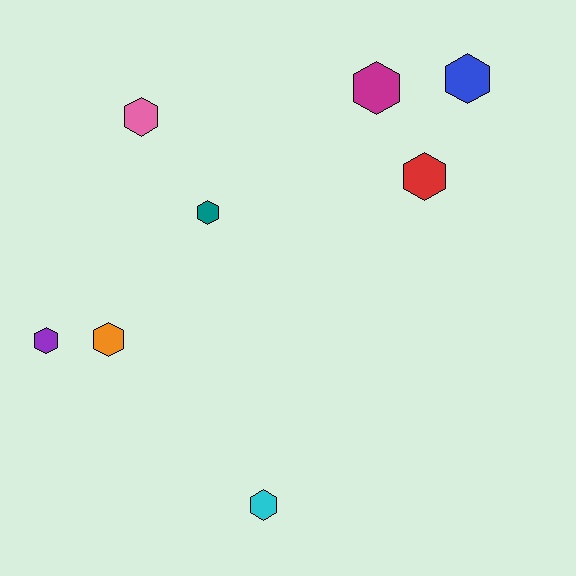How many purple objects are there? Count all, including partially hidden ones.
There is 1 purple object.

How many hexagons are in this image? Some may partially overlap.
There are 8 hexagons.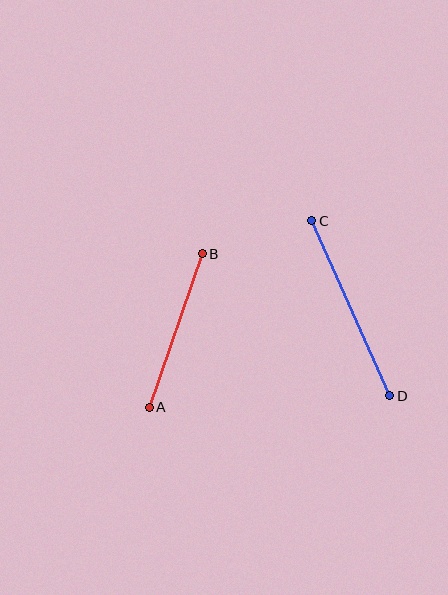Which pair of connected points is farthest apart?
Points C and D are farthest apart.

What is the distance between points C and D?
The distance is approximately 192 pixels.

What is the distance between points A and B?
The distance is approximately 163 pixels.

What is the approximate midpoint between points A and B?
The midpoint is at approximately (176, 331) pixels.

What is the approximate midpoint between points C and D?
The midpoint is at approximately (351, 308) pixels.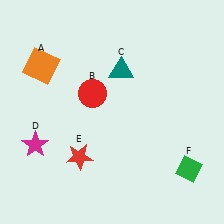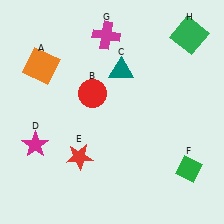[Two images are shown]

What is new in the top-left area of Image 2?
A magenta cross (G) was added in the top-left area of Image 2.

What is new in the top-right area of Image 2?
A green square (H) was added in the top-right area of Image 2.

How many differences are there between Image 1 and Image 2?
There are 2 differences between the two images.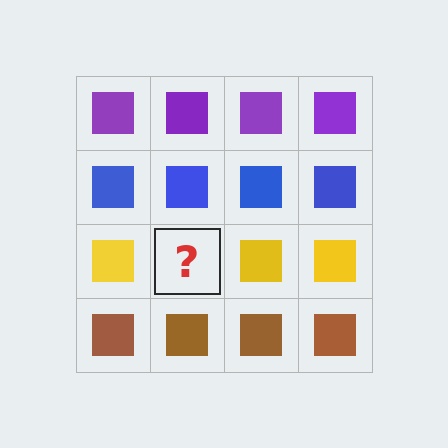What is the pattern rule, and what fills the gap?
The rule is that each row has a consistent color. The gap should be filled with a yellow square.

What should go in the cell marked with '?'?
The missing cell should contain a yellow square.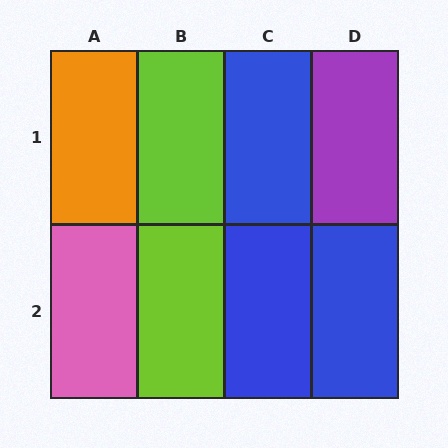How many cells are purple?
1 cell is purple.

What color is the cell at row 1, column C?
Blue.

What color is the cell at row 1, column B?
Lime.